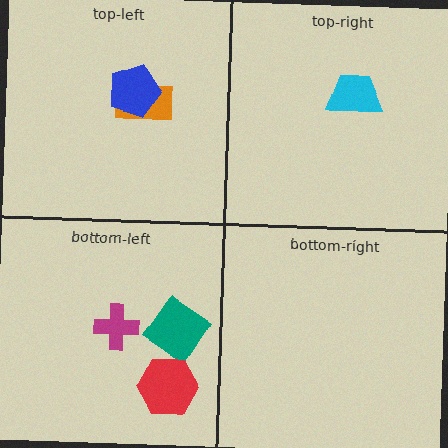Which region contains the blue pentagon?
The top-left region.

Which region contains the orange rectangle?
The top-left region.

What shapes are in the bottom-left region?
The teal diamond, the magenta cross, the red hexagon.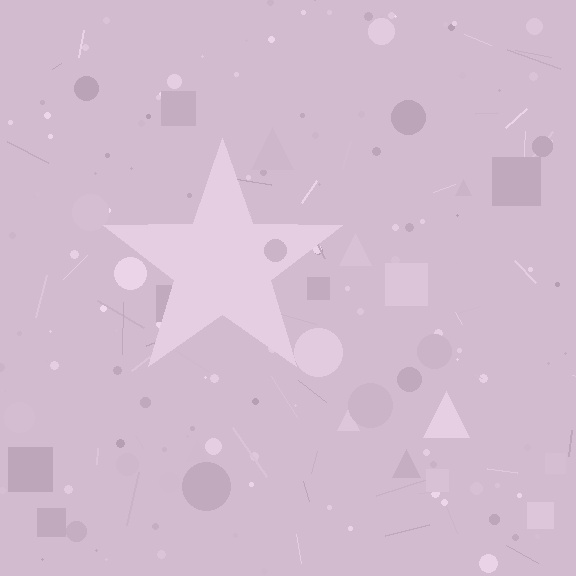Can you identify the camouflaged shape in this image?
The camouflaged shape is a star.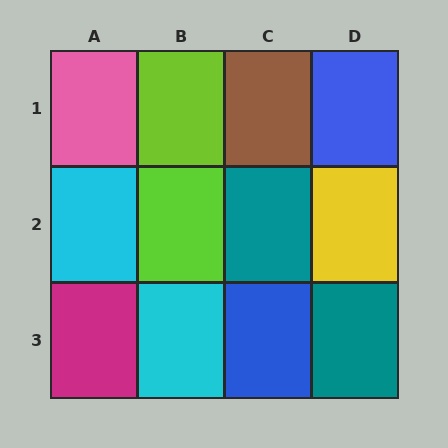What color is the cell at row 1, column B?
Lime.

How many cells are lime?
2 cells are lime.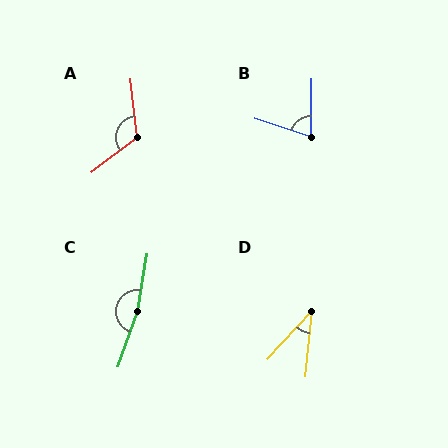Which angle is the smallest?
D, at approximately 37 degrees.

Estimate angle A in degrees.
Approximately 121 degrees.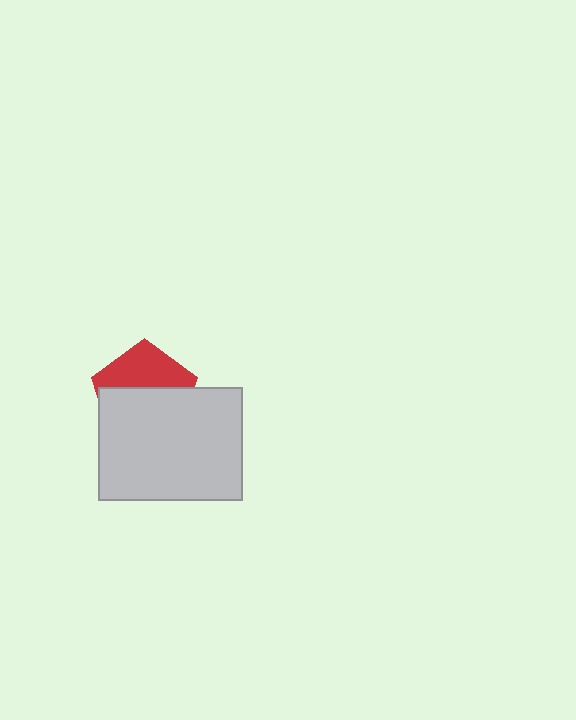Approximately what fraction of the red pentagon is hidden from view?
Roughly 59% of the red pentagon is hidden behind the light gray rectangle.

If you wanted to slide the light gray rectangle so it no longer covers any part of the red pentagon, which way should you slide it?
Slide it down — that is the most direct way to separate the two shapes.